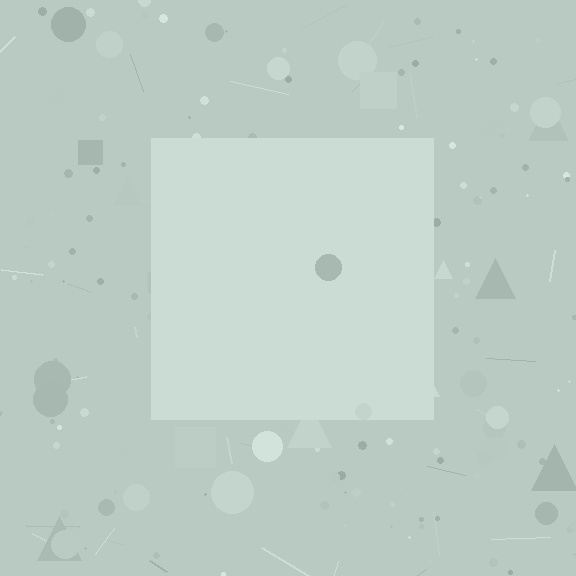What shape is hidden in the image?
A square is hidden in the image.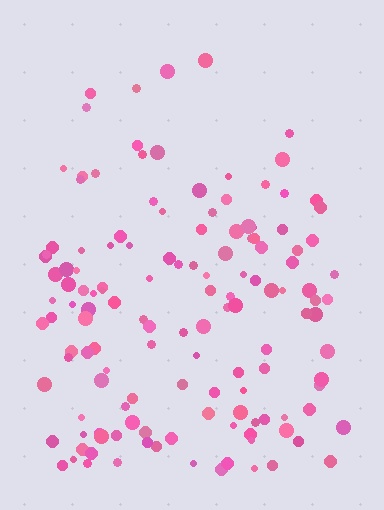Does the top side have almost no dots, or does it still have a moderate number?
Still a moderate number, just noticeably fewer than the bottom.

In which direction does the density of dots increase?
From top to bottom, with the bottom side densest.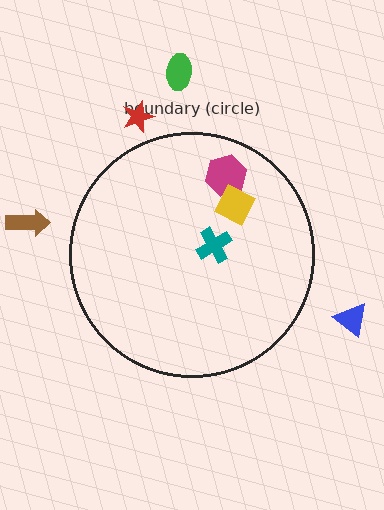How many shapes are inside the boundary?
3 inside, 4 outside.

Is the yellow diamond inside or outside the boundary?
Inside.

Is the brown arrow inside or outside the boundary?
Outside.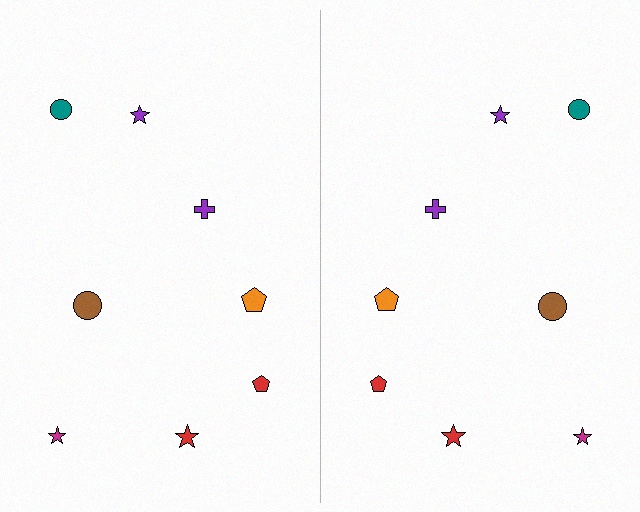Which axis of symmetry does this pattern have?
The pattern has a vertical axis of symmetry running through the center of the image.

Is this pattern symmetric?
Yes, this pattern has bilateral (reflection) symmetry.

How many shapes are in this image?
There are 16 shapes in this image.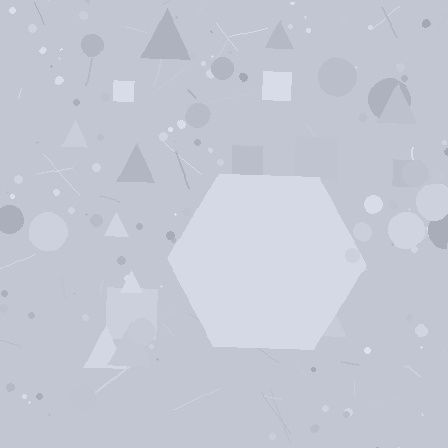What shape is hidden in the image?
A hexagon is hidden in the image.